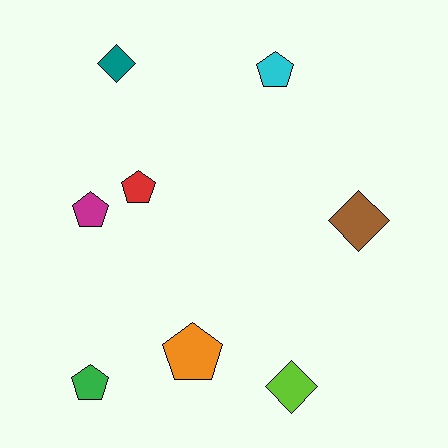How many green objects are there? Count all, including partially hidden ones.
There is 1 green object.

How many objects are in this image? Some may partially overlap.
There are 8 objects.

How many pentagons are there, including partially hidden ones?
There are 5 pentagons.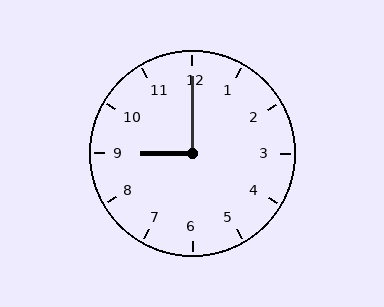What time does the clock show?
9:00.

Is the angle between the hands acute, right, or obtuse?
It is right.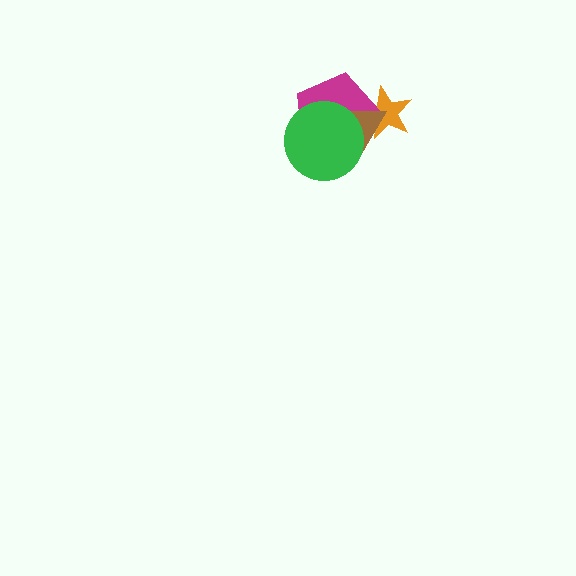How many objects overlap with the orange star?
2 objects overlap with the orange star.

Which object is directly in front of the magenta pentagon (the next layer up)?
The brown triangle is directly in front of the magenta pentagon.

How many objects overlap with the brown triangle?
3 objects overlap with the brown triangle.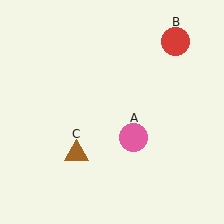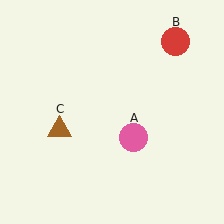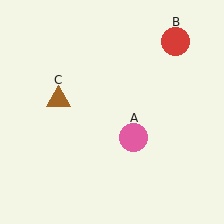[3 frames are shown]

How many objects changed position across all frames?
1 object changed position: brown triangle (object C).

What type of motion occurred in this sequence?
The brown triangle (object C) rotated clockwise around the center of the scene.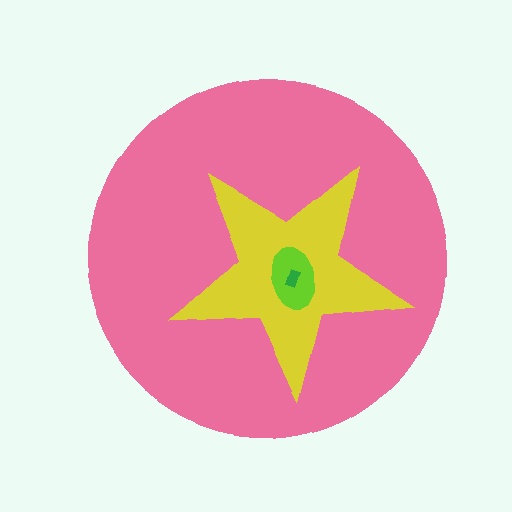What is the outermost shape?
The pink circle.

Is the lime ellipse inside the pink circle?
Yes.